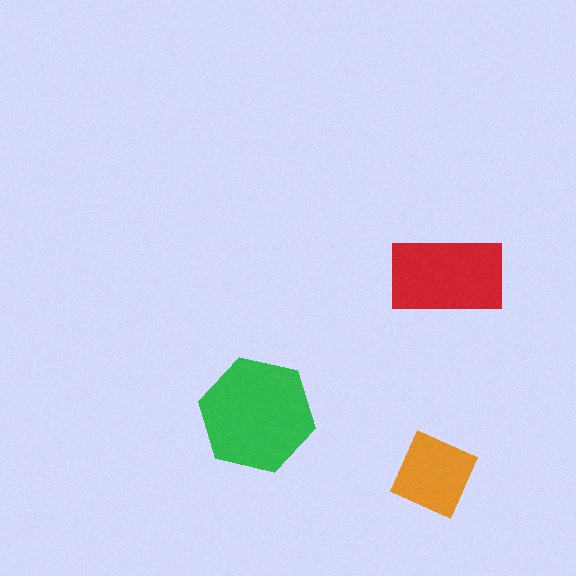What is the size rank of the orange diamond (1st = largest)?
3rd.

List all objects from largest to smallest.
The green hexagon, the red rectangle, the orange diamond.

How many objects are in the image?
There are 3 objects in the image.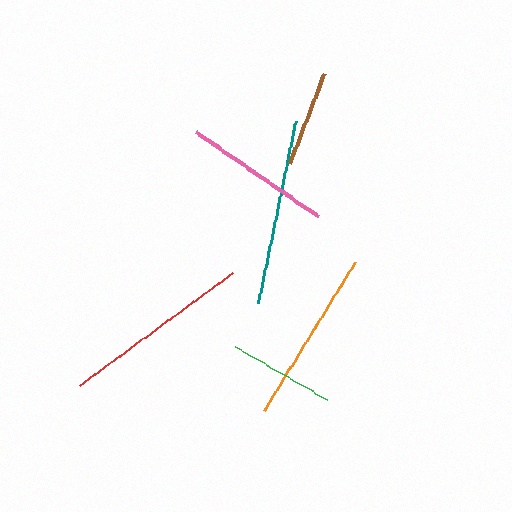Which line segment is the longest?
The red line is the longest at approximately 191 pixels.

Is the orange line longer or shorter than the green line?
The orange line is longer than the green line.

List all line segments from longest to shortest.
From longest to shortest: red, teal, orange, pink, green, brown.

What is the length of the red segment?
The red segment is approximately 191 pixels long.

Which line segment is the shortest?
The brown line is the shortest at approximately 96 pixels.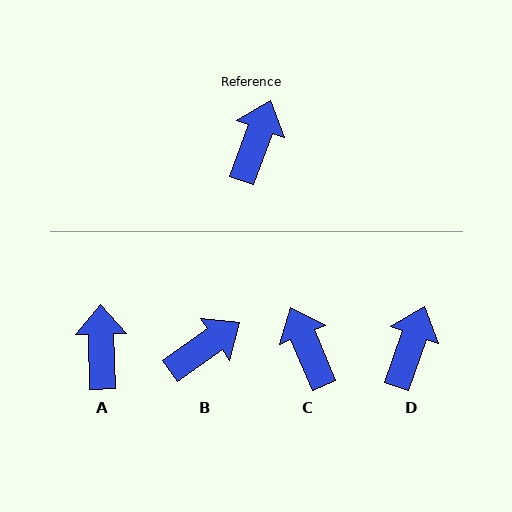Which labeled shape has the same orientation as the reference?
D.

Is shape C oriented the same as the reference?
No, it is off by about 43 degrees.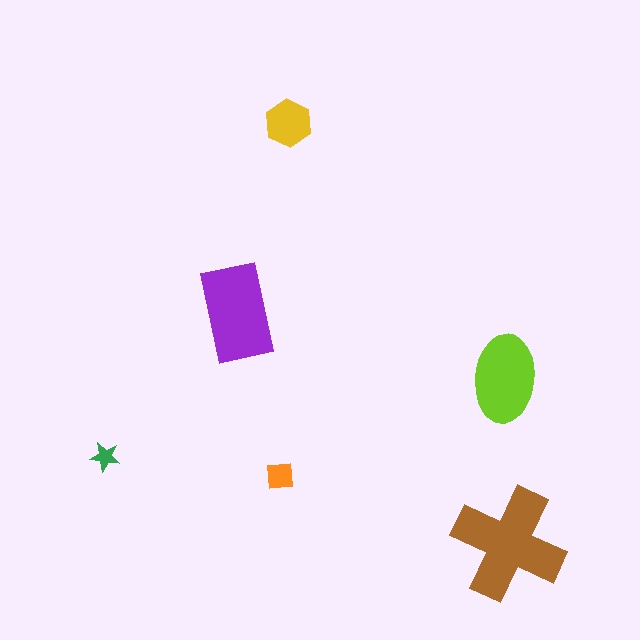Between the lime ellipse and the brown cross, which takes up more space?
The brown cross.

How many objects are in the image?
There are 6 objects in the image.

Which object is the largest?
The brown cross.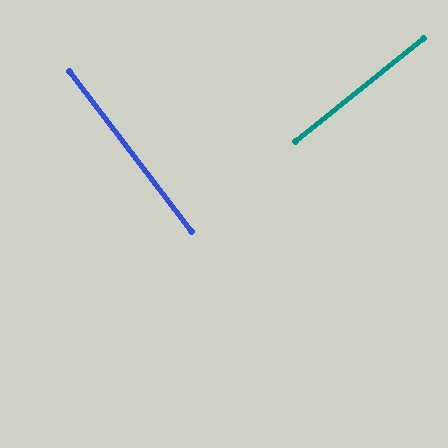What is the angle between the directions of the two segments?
Approximately 88 degrees.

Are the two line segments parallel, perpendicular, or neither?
Perpendicular — they meet at approximately 88°.